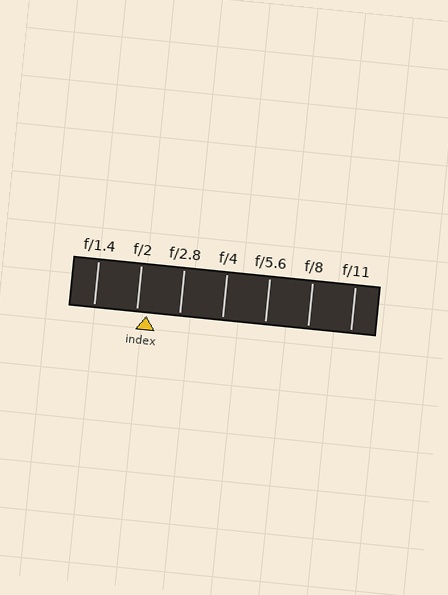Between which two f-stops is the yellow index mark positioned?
The index mark is between f/2 and f/2.8.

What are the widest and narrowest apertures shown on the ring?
The widest aperture shown is f/1.4 and the narrowest is f/11.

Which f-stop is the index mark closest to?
The index mark is closest to f/2.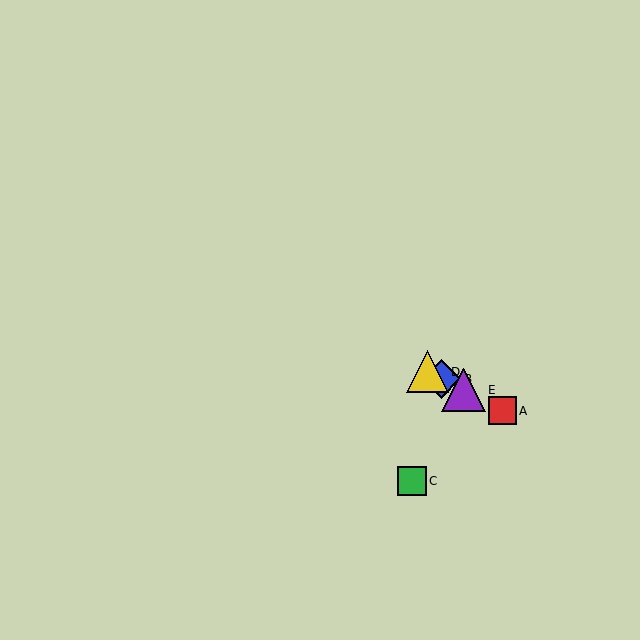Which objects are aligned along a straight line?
Objects A, B, D, E are aligned along a straight line.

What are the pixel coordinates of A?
Object A is at (502, 411).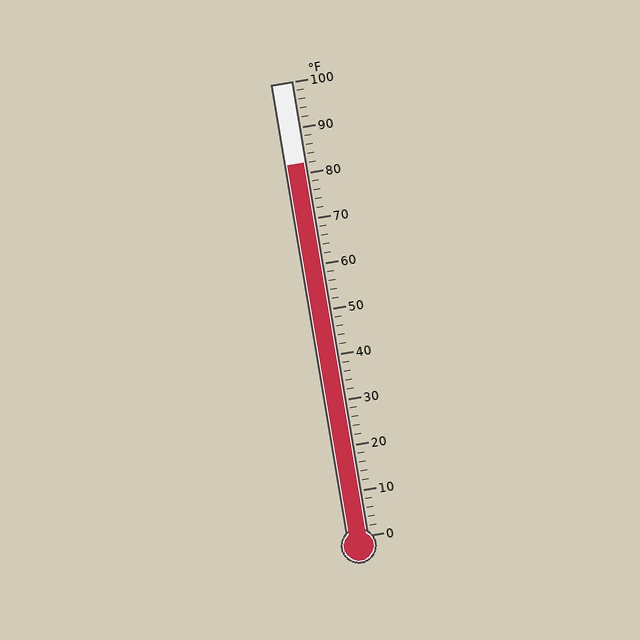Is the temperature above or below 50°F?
The temperature is above 50°F.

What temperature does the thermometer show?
The thermometer shows approximately 82°F.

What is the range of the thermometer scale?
The thermometer scale ranges from 0°F to 100°F.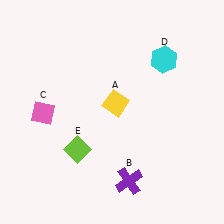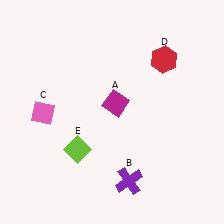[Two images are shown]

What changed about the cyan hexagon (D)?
In Image 1, D is cyan. In Image 2, it changed to red.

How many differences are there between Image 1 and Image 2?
There are 2 differences between the two images.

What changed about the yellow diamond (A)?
In Image 1, A is yellow. In Image 2, it changed to magenta.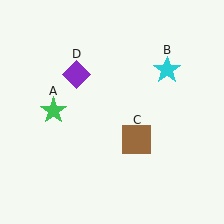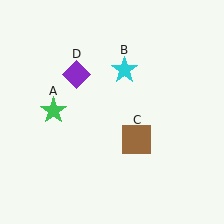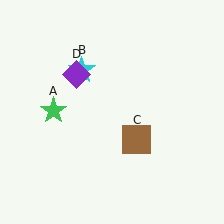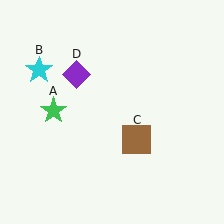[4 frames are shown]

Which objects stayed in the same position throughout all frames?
Green star (object A) and brown square (object C) and purple diamond (object D) remained stationary.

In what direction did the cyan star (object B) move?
The cyan star (object B) moved left.